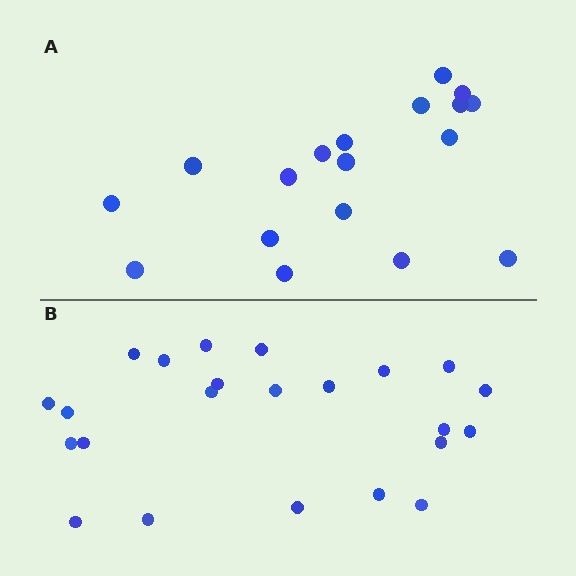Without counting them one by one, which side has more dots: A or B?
Region B (the bottom region) has more dots.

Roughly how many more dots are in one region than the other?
Region B has about 5 more dots than region A.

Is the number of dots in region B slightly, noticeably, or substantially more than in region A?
Region B has noticeably more, but not dramatically so. The ratio is roughly 1.3 to 1.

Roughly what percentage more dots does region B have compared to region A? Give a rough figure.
About 30% more.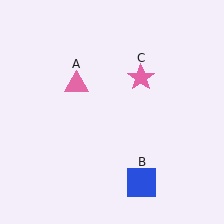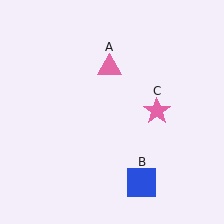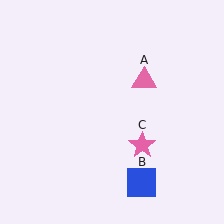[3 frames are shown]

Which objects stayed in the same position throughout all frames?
Blue square (object B) remained stationary.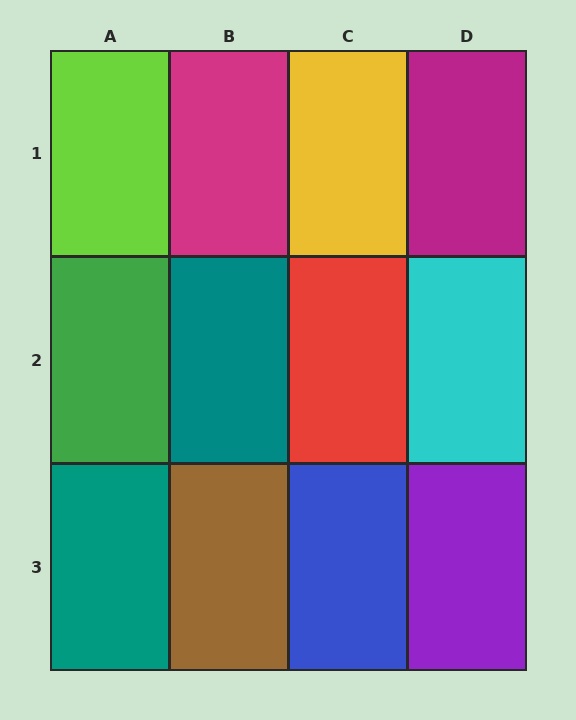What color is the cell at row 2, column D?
Cyan.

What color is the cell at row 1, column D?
Magenta.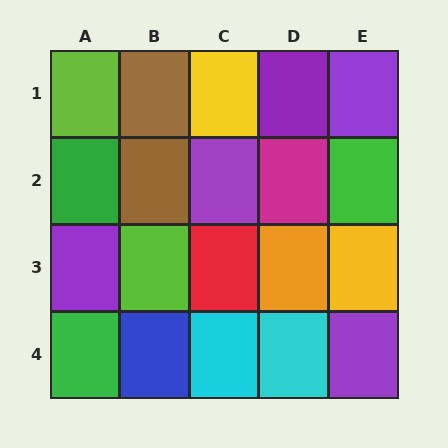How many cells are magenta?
1 cell is magenta.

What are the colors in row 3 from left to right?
Purple, lime, red, orange, yellow.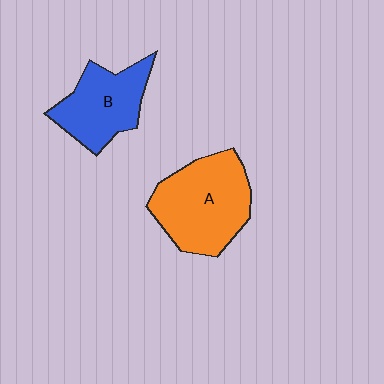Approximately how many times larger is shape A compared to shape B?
Approximately 1.4 times.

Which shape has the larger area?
Shape A (orange).